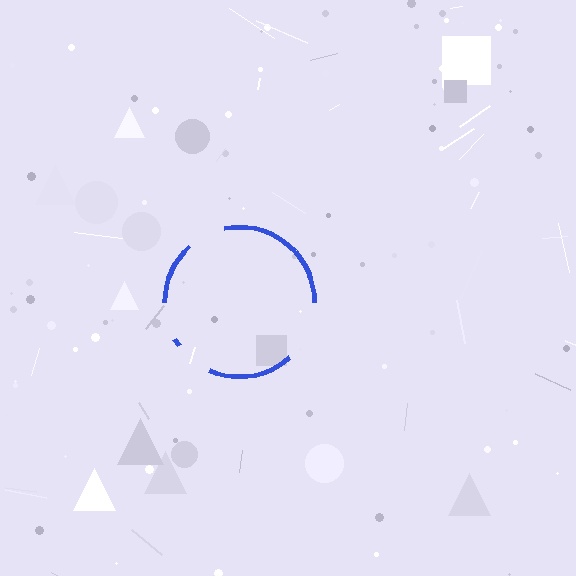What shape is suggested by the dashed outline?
The dashed outline suggests a circle.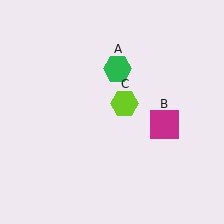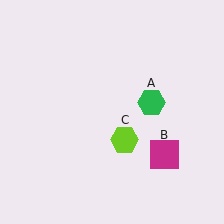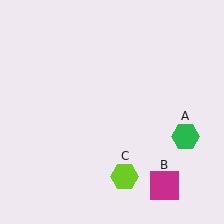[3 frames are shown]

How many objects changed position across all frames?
3 objects changed position: green hexagon (object A), magenta square (object B), lime hexagon (object C).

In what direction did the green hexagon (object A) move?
The green hexagon (object A) moved down and to the right.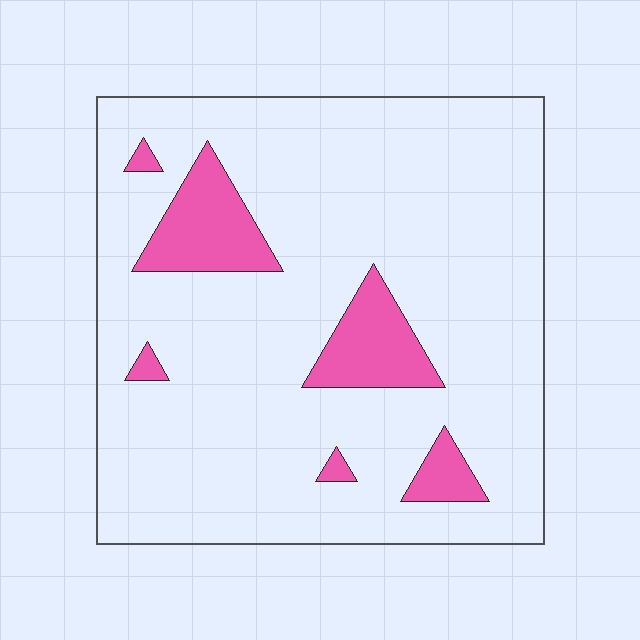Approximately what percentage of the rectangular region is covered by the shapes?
Approximately 15%.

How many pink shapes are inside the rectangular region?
6.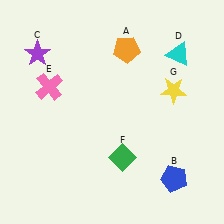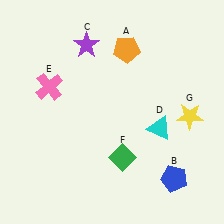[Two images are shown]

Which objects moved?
The objects that moved are: the purple star (C), the cyan triangle (D), the yellow star (G).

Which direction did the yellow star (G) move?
The yellow star (G) moved down.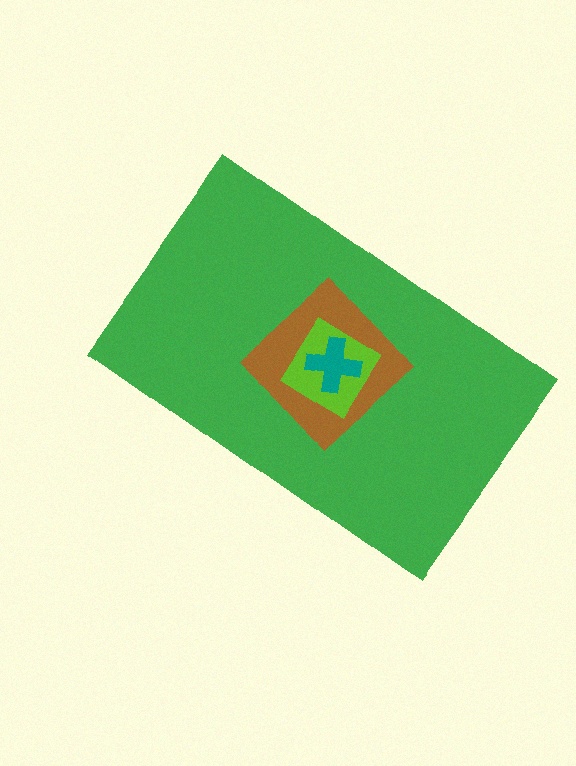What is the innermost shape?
The teal cross.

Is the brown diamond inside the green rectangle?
Yes.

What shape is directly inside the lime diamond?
The teal cross.